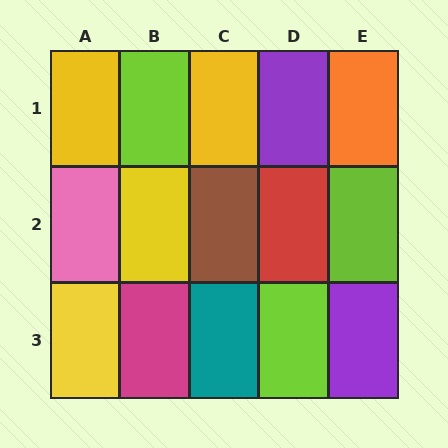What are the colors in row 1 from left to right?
Yellow, lime, yellow, purple, orange.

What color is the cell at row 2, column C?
Brown.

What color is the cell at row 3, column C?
Teal.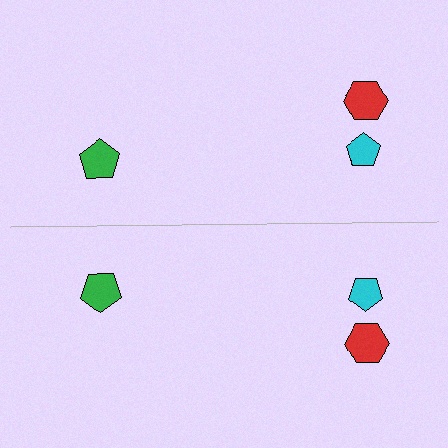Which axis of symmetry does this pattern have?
The pattern has a horizontal axis of symmetry running through the center of the image.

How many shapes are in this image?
There are 6 shapes in this image.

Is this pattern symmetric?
Yes, this pattern has bilateral (reflection) symmetry.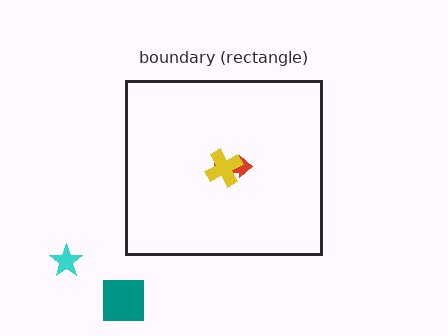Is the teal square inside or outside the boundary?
Outside.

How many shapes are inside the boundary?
2 inside, 2 outside.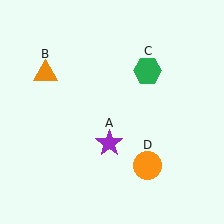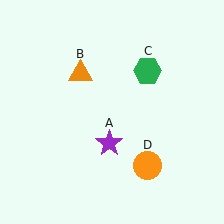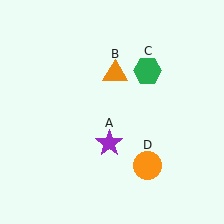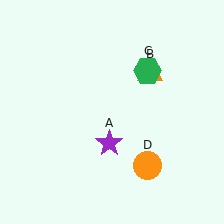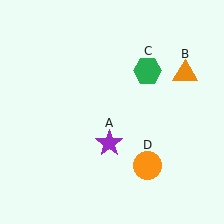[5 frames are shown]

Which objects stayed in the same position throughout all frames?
Purple star (object A) and green hexagon (object C) and orange circle (object D) remained stationary.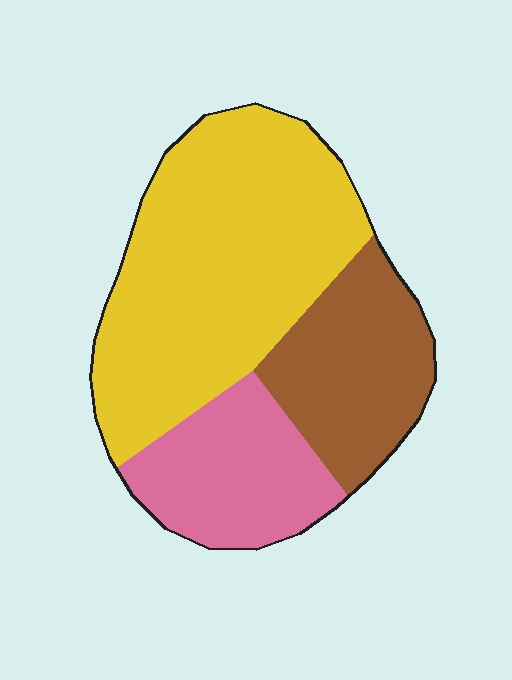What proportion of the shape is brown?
Brown takes up about one quarter (1/4) of the shape.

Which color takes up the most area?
Yellow, at roughly 55%.